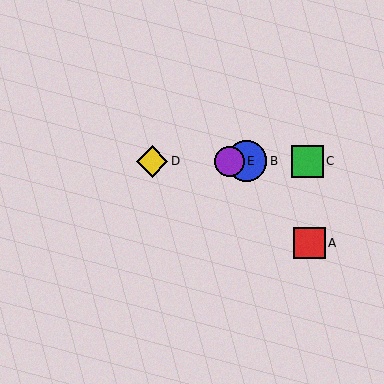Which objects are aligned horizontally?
Objects B, C, D, E are aligned horizontally.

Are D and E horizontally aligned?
Yes, both are at y≈161.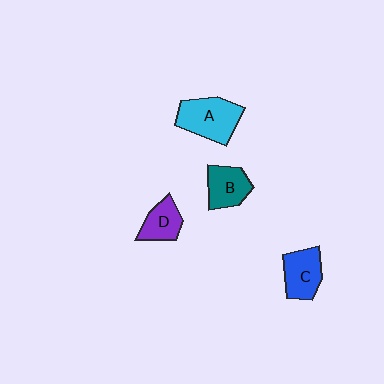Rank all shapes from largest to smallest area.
From largest to smallest: A (cyan), C (blue), B (teal), D (purple).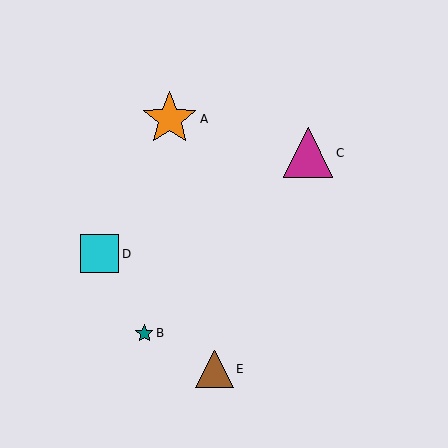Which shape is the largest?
The orange star (labeled A) is the largest.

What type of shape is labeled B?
Shape B is a teal star.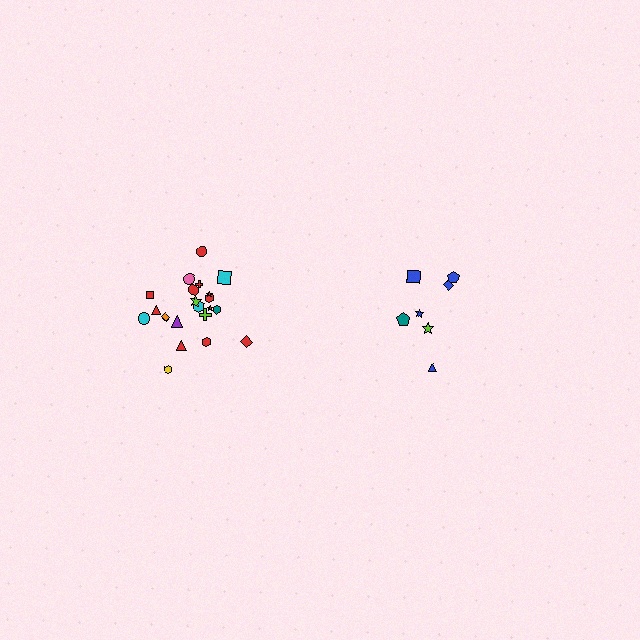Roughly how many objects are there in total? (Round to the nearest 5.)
Roughly 30 objects in total.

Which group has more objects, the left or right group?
The left group.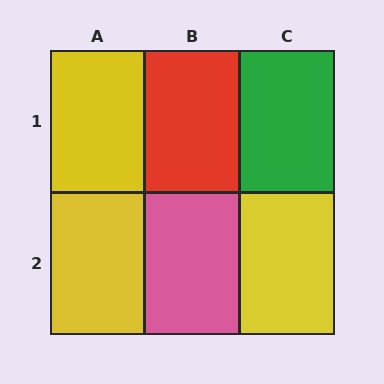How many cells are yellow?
3 cells are yellow.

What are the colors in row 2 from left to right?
Yellow, pink, yellow.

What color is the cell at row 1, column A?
Yellow.